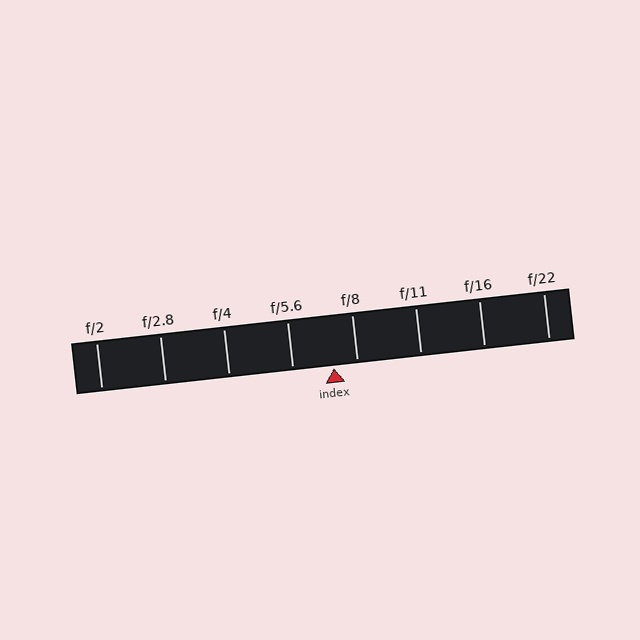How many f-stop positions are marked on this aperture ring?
There are 8 f-stop positions marked.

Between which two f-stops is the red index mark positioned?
The index mark is between f/5.6 and f/8.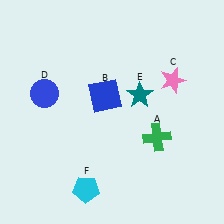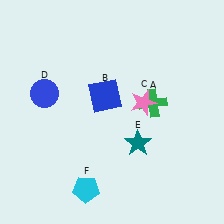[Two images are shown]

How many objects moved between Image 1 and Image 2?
3 objects moved between the two images.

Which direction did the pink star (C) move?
The pink star (C) moved left.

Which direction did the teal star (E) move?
The teal star (E) moved down.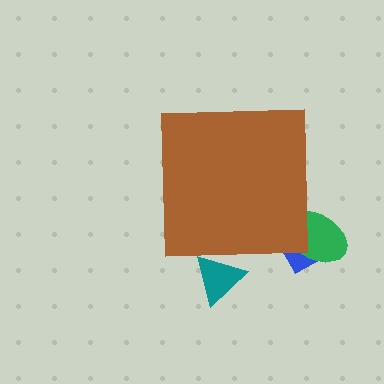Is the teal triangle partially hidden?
Yes, the teal triangle is partially hidden behind the brown square.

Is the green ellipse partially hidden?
Yes, the green ellipse is partially hidden behind the brown square.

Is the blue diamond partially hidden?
Yes, the blue diamond is partially hidden behind the brown square.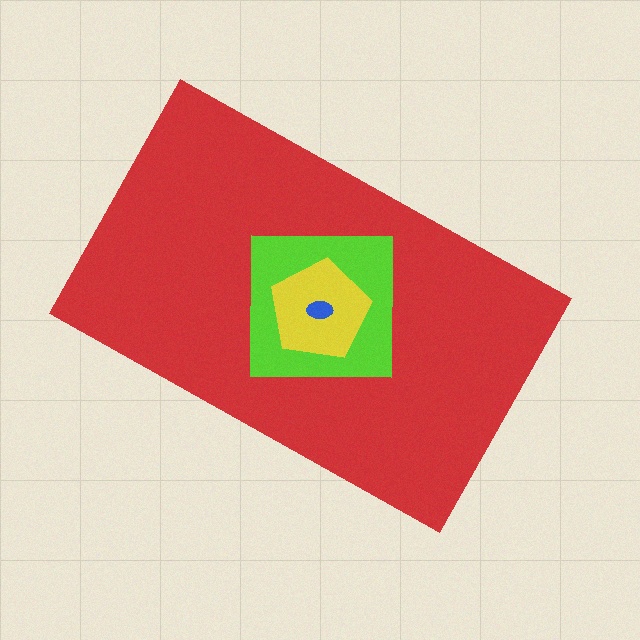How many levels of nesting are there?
4.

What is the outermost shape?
The red rectangle.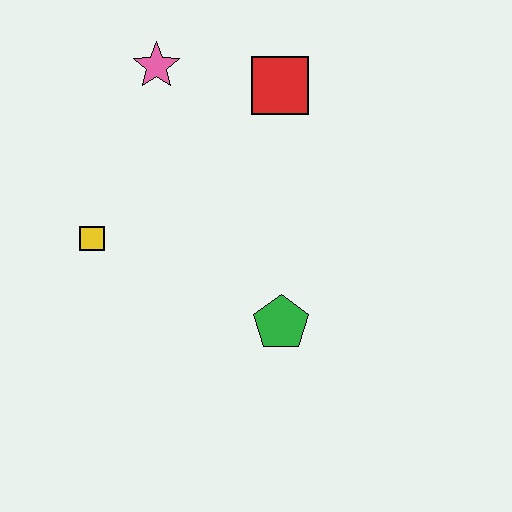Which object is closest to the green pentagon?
The yellow square is closest to the green pentagon.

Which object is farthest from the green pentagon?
The pink star is farthest from the green pentagon.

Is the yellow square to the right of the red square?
No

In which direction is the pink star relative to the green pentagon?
The pink star is above the green pentagon.